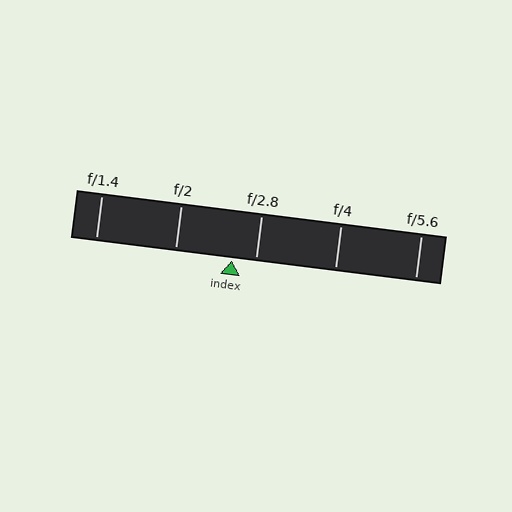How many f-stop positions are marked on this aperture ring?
There are 5 f-stop positions marked.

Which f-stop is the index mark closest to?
The index mark is closest to f/2.8.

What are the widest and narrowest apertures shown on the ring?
The widest aperture shown is f/1.4 and the narrowest is f/5.6.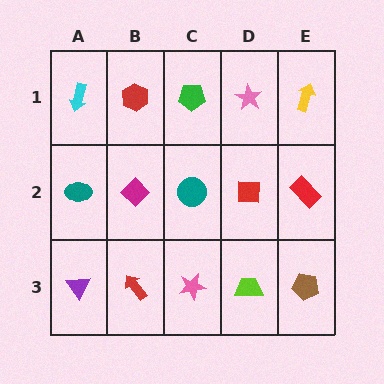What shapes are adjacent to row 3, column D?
A red square (row 2, column D), a pink star (row 3, column C), a brown pentagon (row 3, column E).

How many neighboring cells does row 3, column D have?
3.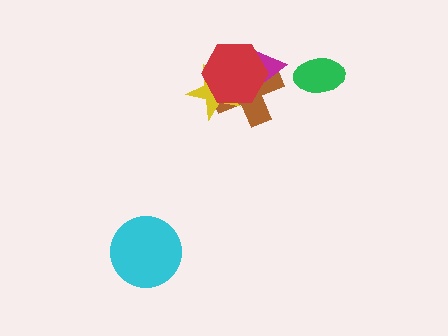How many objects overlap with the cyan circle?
0 objects overlap with the cyan circle.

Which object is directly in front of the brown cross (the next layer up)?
The magenta triangle is directly in front of the brown cross.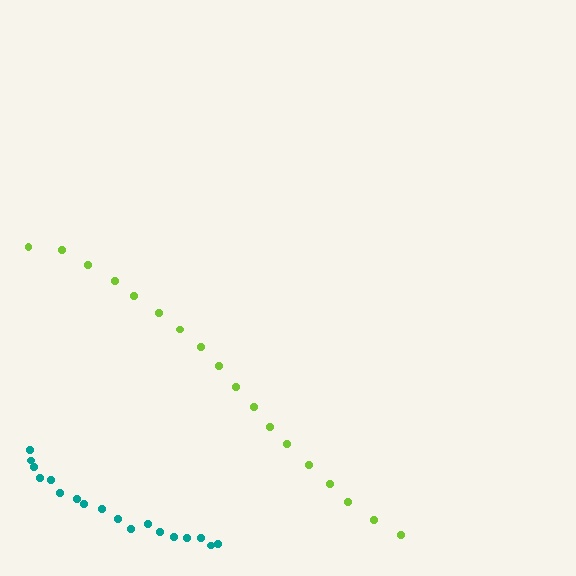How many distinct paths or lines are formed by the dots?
There are 2 distinct paths.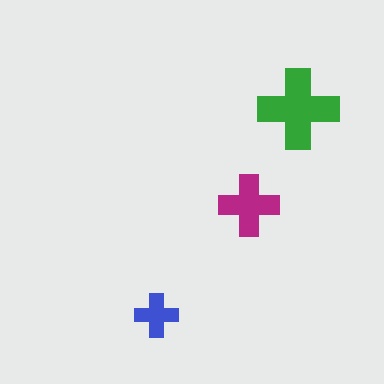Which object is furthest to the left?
The blue cross is leftmost.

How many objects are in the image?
There are 3 objects in the image.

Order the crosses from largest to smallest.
the green one, the magenta one, the blue one.